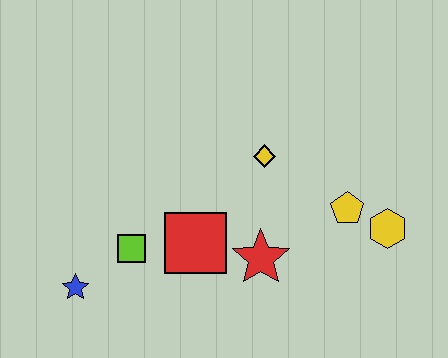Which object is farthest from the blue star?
The yellow hexagon is farthest from the blue star.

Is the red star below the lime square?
Yes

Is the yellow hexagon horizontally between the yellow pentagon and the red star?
No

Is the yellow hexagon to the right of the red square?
Yes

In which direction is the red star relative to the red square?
The red star is to the right of the red square.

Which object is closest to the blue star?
The lime square is closest to the blue star.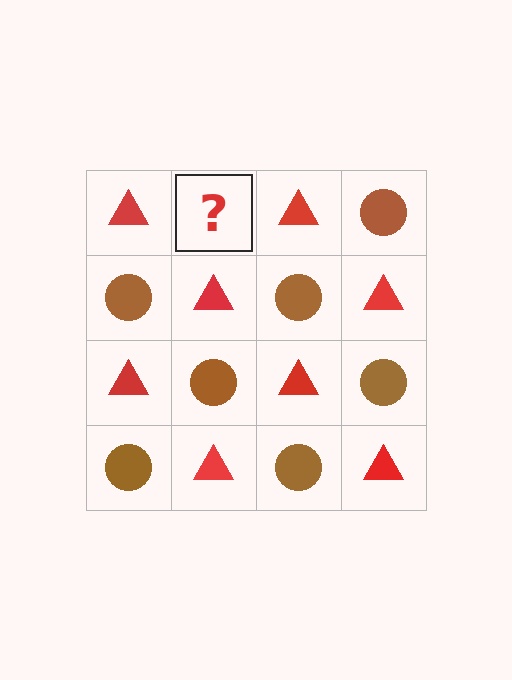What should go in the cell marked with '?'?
The missing cell should contain a brown circle.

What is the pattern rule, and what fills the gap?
The rule is that it alternates red triangle and brown circle in a checkerboard pattern. The gap should be filled with a brown circle.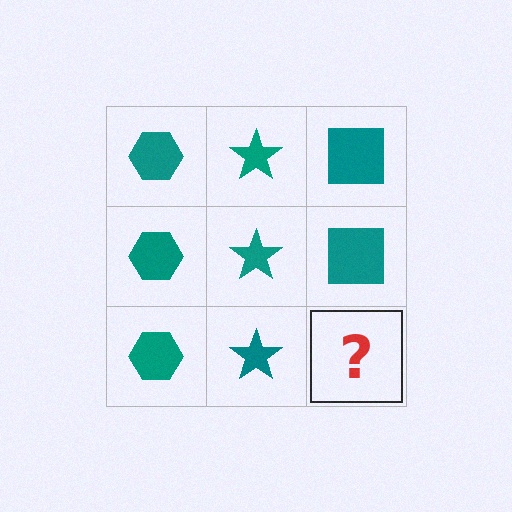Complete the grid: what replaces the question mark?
The question mark should be replaced with a teal square.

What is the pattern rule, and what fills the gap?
The rule is that each column has a consistent shape. The gap should be filled with a teal square.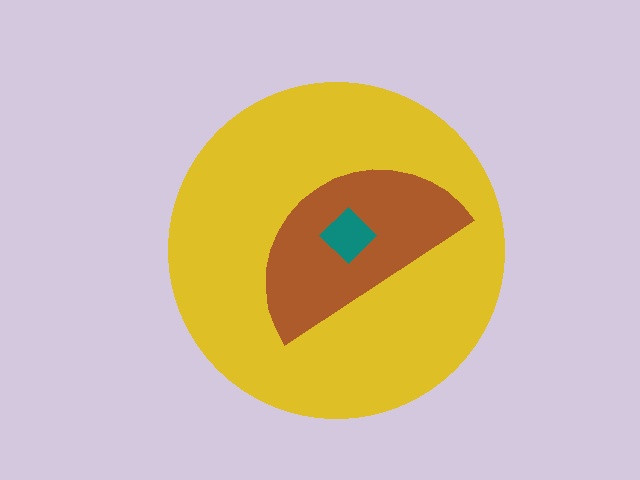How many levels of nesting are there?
3.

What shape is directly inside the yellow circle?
The brown semicircle.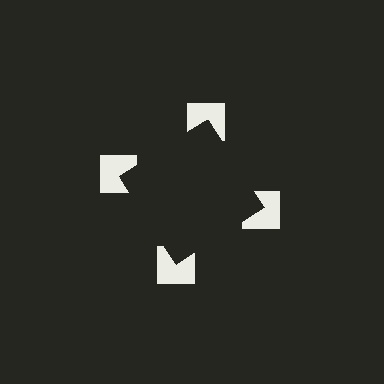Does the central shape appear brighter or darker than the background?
It typically appears slightly darker than the background, even though no actual brightness change is drawn.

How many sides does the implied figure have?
4 sides.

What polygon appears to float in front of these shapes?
An illusory square — its edges are inferred from the aligned wedge cuts in the notched squares, not physically drawn.